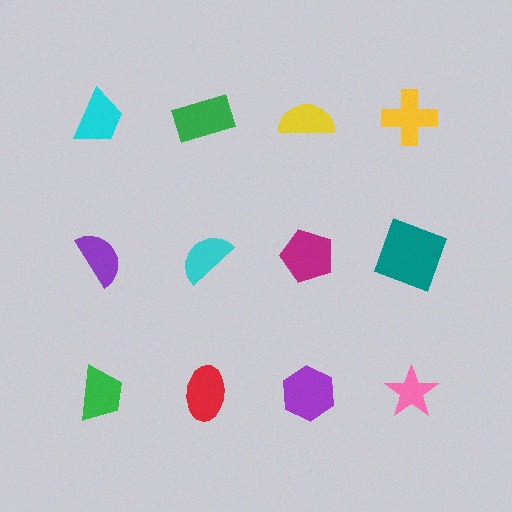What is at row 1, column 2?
A green rectangle.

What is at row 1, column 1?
A cyan trapezoid.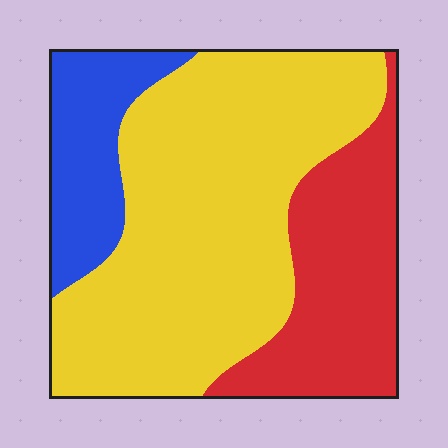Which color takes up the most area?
Yellow, at roughly 60%.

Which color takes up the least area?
Blue, at roughly 15%.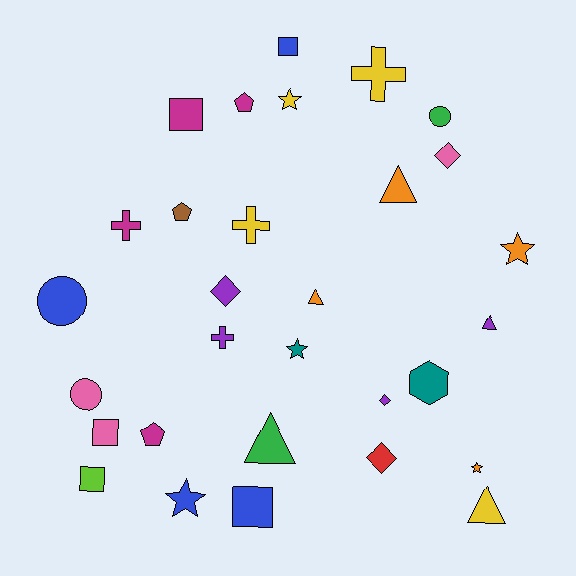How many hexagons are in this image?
There is 1 hexagon.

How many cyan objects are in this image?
There are no cyan objects.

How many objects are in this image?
There are 30 objects.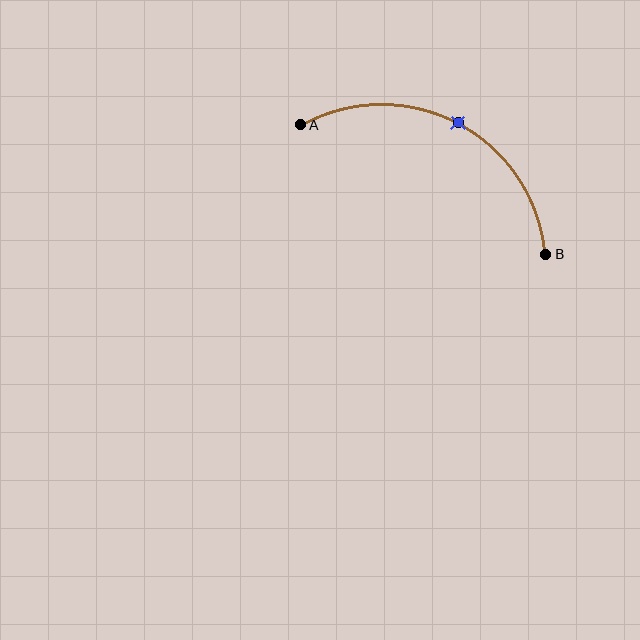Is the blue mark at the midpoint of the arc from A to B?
Yes. The blue mark lies on the arc at equal arc-length from both A and B — it is the arc midpoint.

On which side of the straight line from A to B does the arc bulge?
The arc bulges above the straight line connecting A and B.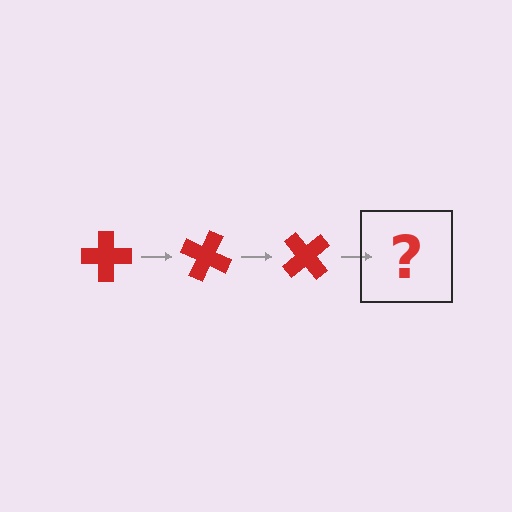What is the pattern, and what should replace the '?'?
The pattern is that the cross rotates 25 degrees each step. The '?' should be a red cross rotated 75 degrees.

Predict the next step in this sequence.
The next step is a red cross rotated 75 degrees.